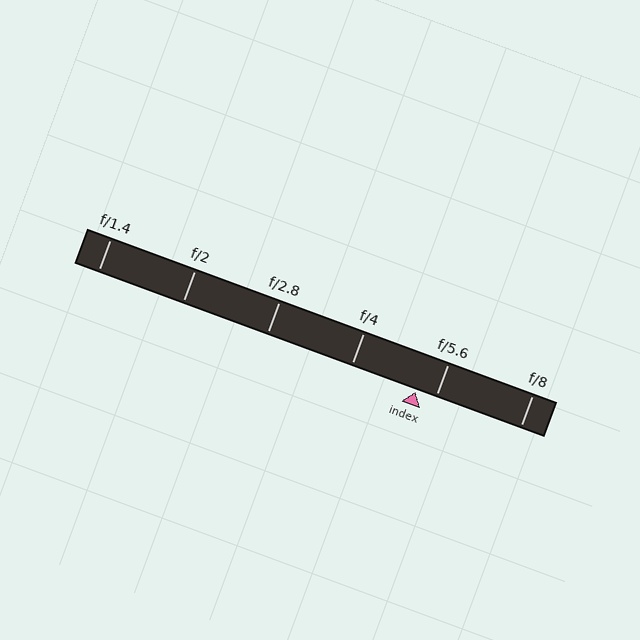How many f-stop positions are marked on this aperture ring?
There are 6 f-stop positions marked.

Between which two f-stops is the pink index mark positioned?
The index mark is between f/4 and f/5.6.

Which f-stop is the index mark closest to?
The index mark is closest to f/5.6.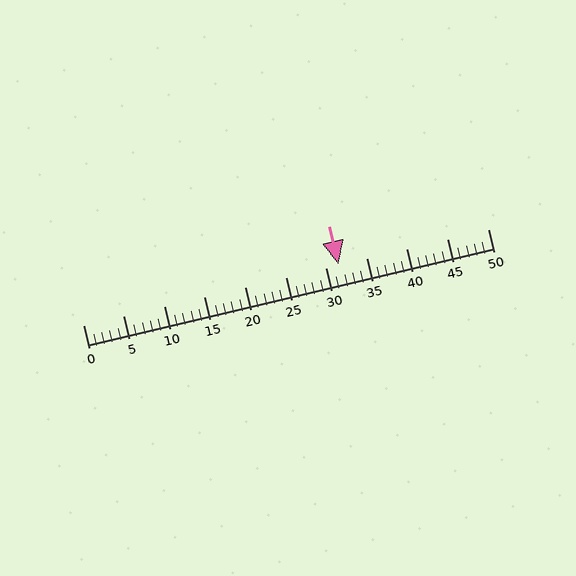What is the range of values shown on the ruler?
The ruler shows values from 0 to 50.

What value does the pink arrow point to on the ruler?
The pink arrow points to approximately 32.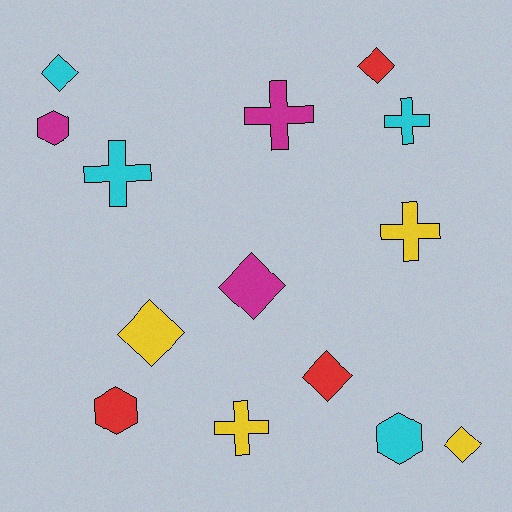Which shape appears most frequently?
Diamond, with 6 objects.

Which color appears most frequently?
Yellow, with 4 objects.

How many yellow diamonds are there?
There are 2 yellow diamonds.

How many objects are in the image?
There are 14 objects.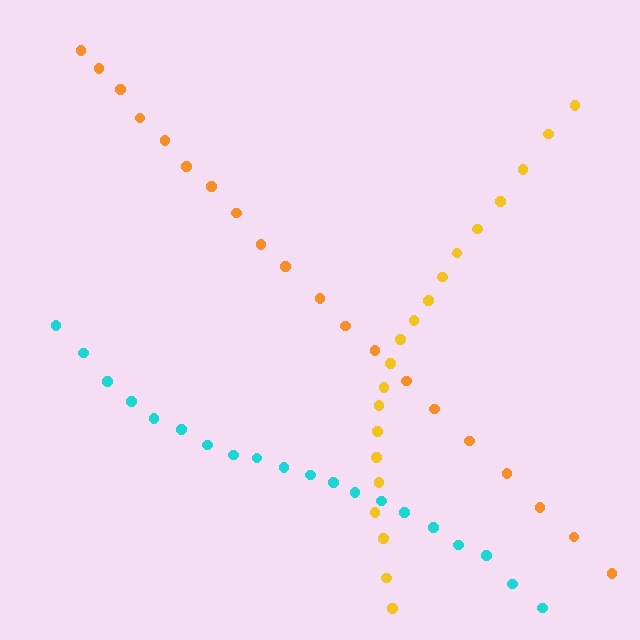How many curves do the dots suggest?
There are 3 distinct paths.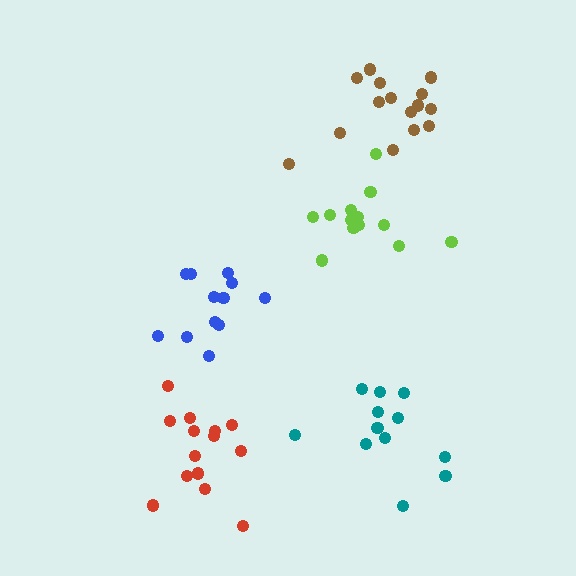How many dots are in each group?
Group 1: 13 dots, Group 2: 12 dots, Group 3: 15 dots, Group 4: 12 dots, Group 5: 14 dots (66 total).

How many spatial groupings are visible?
There are 5 spatial groupings.